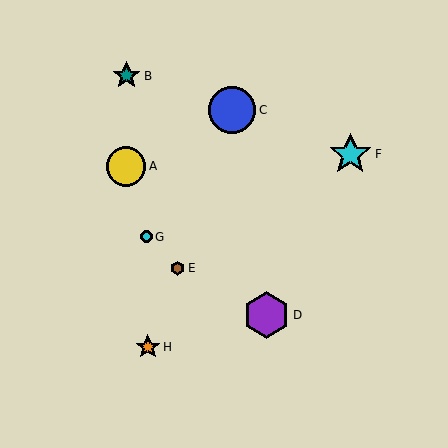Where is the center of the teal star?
The center of the teal star is at (127, 76).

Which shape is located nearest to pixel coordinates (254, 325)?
The purple hexagon (labeled D) at (266, 315) is nearest to that location.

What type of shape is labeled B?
Shape B is a teal star.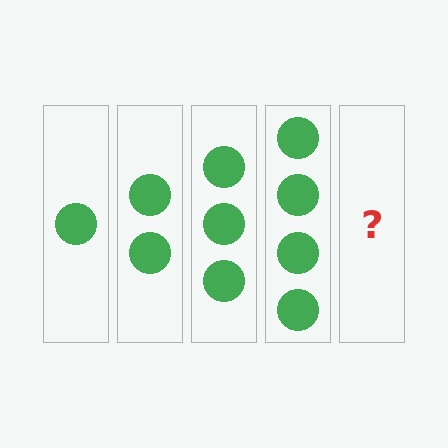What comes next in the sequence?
The next element should be 5 circles.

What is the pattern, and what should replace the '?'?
The pattern is that each step adds one more circle. The '?' should be 5 circles.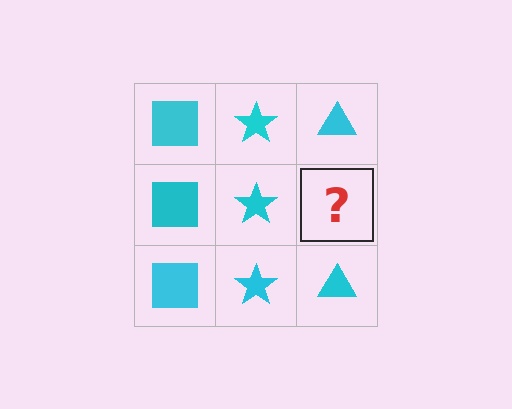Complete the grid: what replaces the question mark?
The question mark should be replaced with a cyan triangle.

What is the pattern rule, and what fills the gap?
The rule is that each column has a consistent shape. The gap should be filled with a cyan triangle.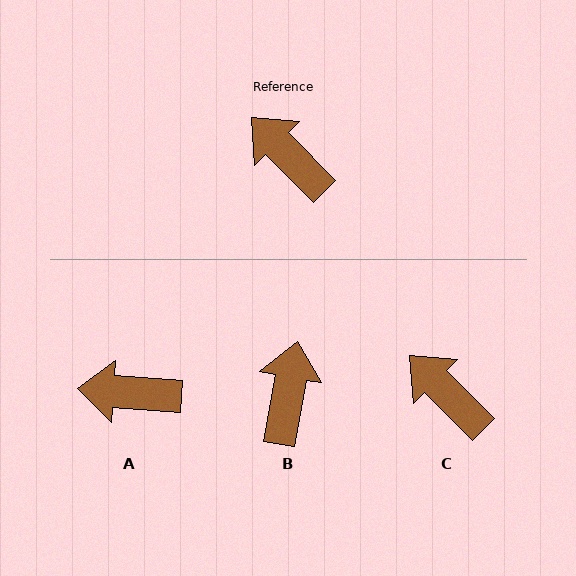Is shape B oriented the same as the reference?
No, it is off by about 55 degrees.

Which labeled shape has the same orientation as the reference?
C.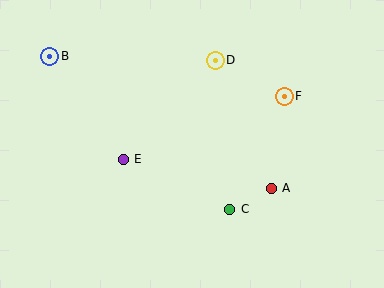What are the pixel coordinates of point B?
Point B is at (50, 56).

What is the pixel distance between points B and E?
The distance between B and E is 127 pixels.